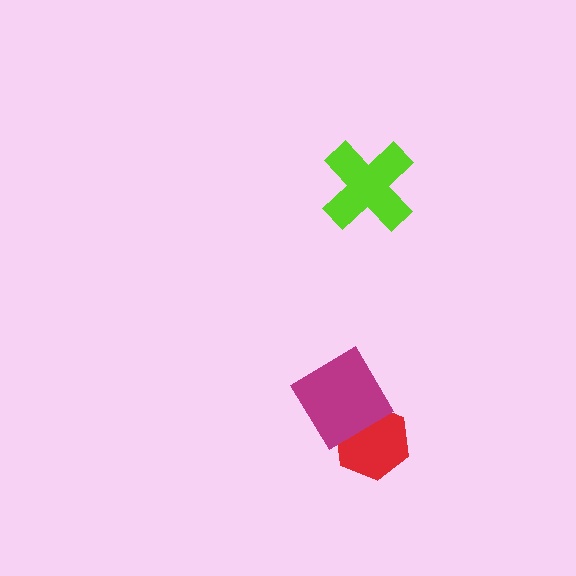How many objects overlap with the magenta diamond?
1 object overlaps with the magenta diamond.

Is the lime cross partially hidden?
No, no other shape covers it.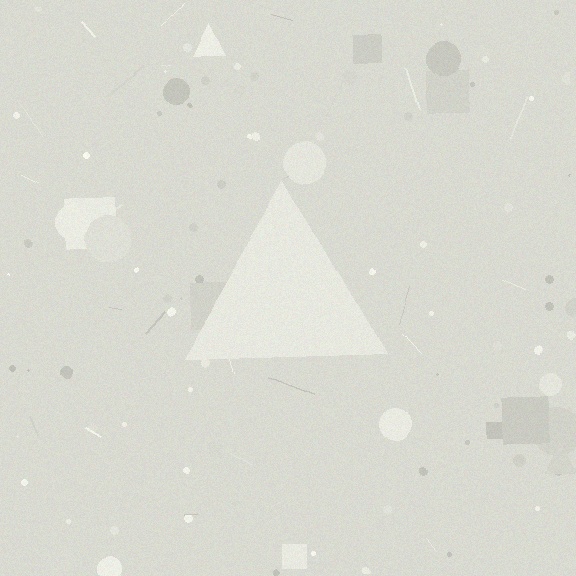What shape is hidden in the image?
A triangle is hidden in the image.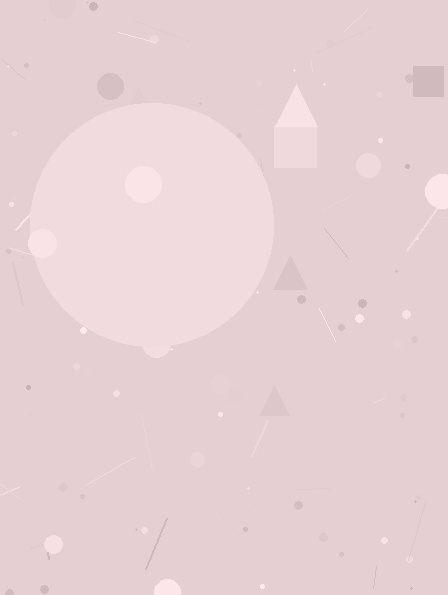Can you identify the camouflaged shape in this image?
The camouflaged shape is a circle.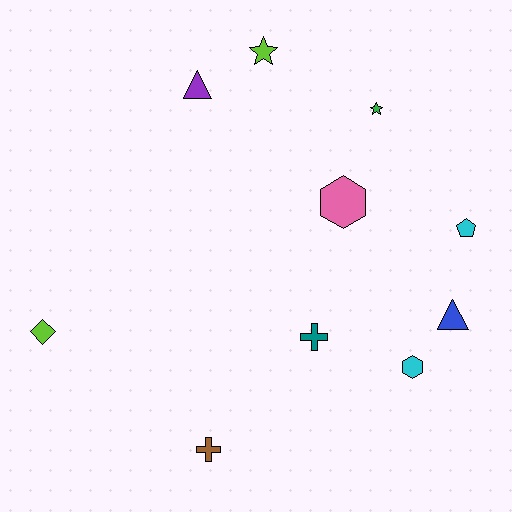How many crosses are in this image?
There are 2 crosses.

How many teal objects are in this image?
There is 1 teal object.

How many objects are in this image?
There are 10 objects.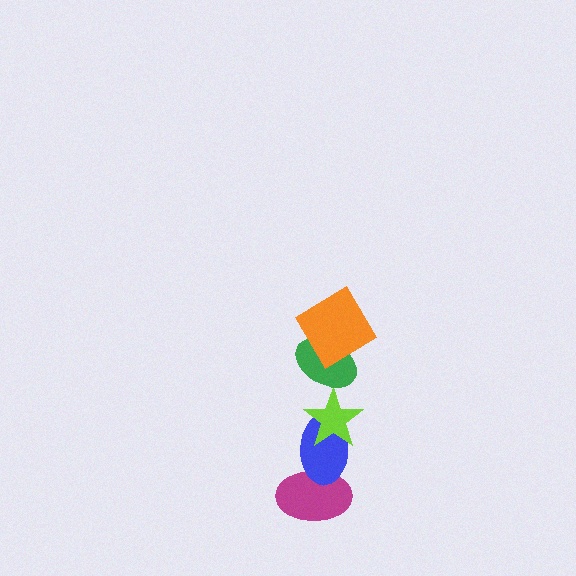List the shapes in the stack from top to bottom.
From top to bottom: the orange diamond, the green ellipse, the lime star, the blue ellipse, the magenta ellipse.